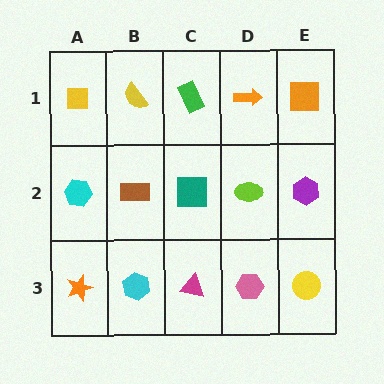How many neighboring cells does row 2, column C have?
4.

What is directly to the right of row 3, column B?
A magenta triangle.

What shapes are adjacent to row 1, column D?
A lime ellipse (row 2, column D), a green rectangle (row 1, column C), an orange square (row 1, column E).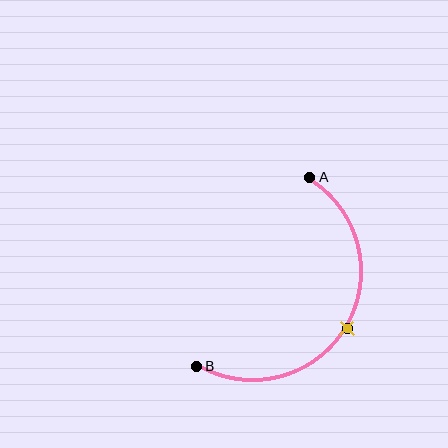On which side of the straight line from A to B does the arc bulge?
The arc bulges to the right of the straight line connecting A and B.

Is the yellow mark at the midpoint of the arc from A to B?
Yes. The yellow mark lies on the arc at equal arc-length from both A and B — it is the arc midpoint.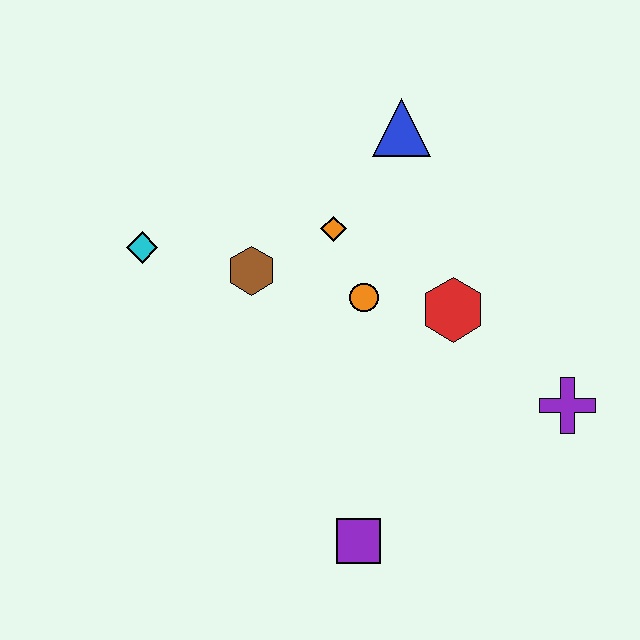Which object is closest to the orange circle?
The orange diamond is closest to the orange circle.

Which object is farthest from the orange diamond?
The purple square is farthest from the orange diamond.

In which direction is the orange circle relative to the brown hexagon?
The orange circle is to the right of the brown hexagon.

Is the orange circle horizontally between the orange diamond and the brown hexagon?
No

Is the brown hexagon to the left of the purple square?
Yes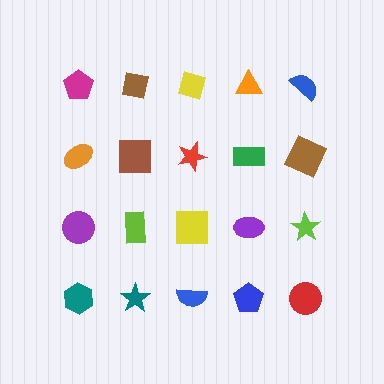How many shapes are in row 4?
5 shapes.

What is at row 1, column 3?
A yellow diamond.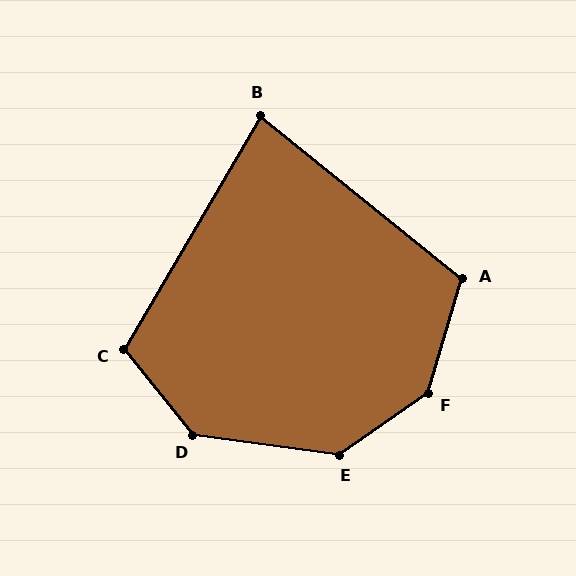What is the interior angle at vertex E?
Approximately 137 degrees (obtuse).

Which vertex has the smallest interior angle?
B, at approximately 81 degrees.